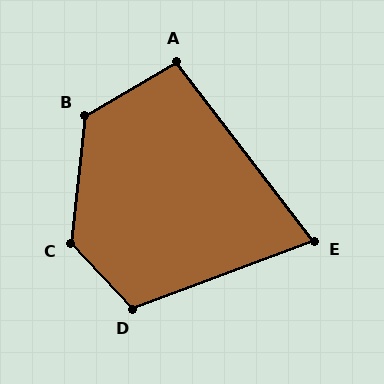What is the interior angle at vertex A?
Approximately 97 degrees (obtuse).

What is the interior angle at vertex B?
Approximately 127 degrees (obtuse).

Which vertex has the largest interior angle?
C, at approximately 131 degrees.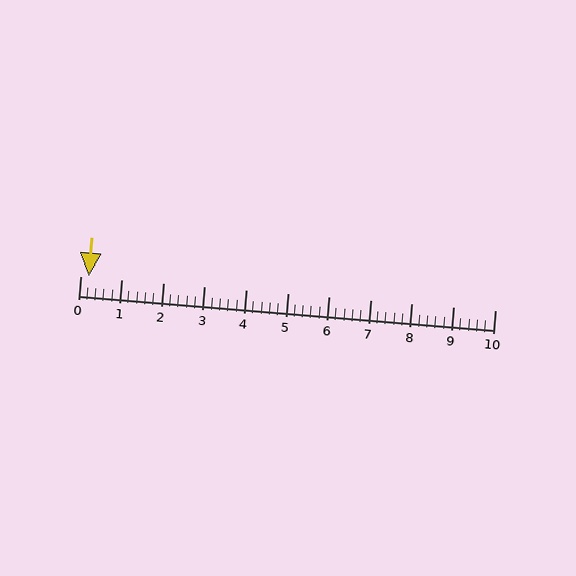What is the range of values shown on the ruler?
The ruler shows values from 0 to 10.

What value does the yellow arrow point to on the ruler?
The yellow arrow points to approximately 0.2.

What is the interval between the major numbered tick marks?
The major tick marks are spaced 1 units apart.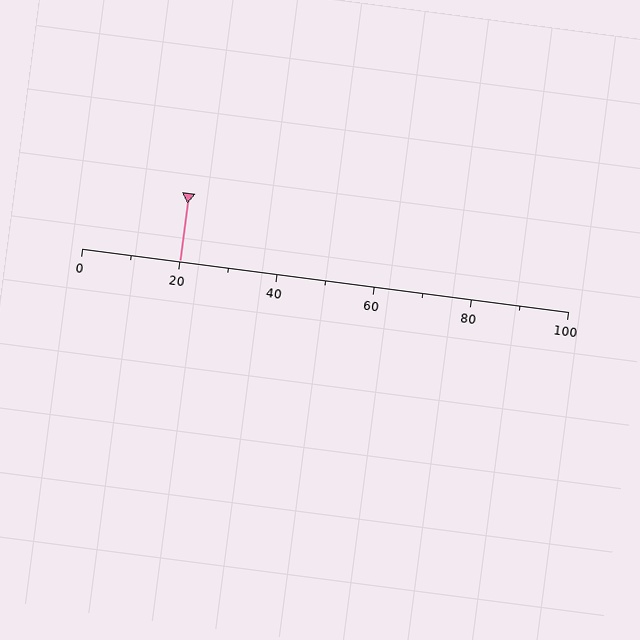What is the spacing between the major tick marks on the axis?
The major ticks are spaced 20 apart.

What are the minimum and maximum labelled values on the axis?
The axis runs from 0 to 100.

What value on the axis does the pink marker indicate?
The marker indicates approximately 20.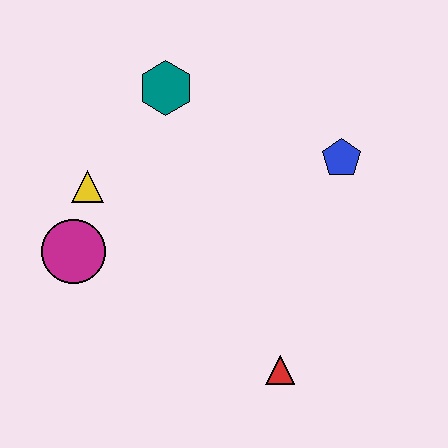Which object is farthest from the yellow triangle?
The red triangle is farthest from the yellow triangle.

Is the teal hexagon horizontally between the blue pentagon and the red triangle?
No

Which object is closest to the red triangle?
The blue pentagon is closest to the red triangle.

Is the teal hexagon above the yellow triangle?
Yes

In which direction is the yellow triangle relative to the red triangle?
The yellow triangle is to the left of the red triangle.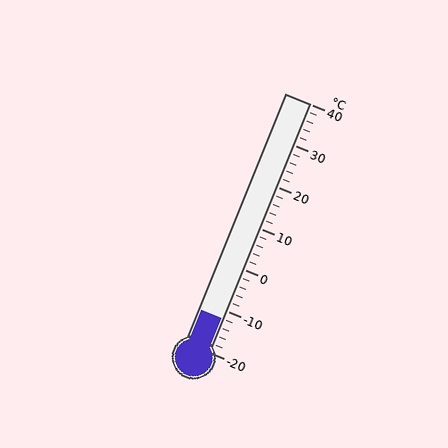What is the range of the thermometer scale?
The thermometer scale ranges from -20°C to 40°C.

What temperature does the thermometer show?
The thermometer shows approximately -12°C.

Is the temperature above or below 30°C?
The temperature is below 30°C.